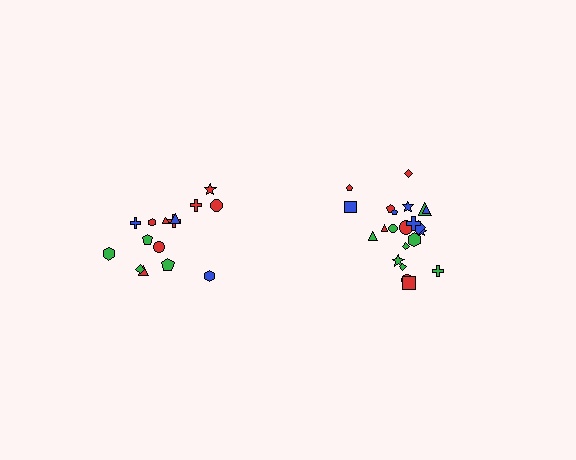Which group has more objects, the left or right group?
The right group.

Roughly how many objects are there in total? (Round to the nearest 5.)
Roughly 35 objects in total.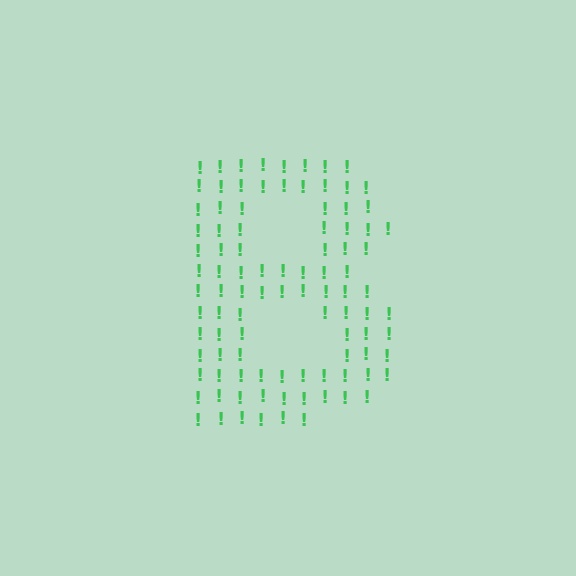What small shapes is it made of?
It is made of small exclamation marks.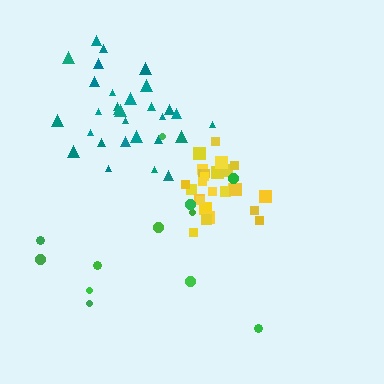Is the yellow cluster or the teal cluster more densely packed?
Yellow.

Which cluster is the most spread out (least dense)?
Green.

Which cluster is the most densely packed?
Yellow.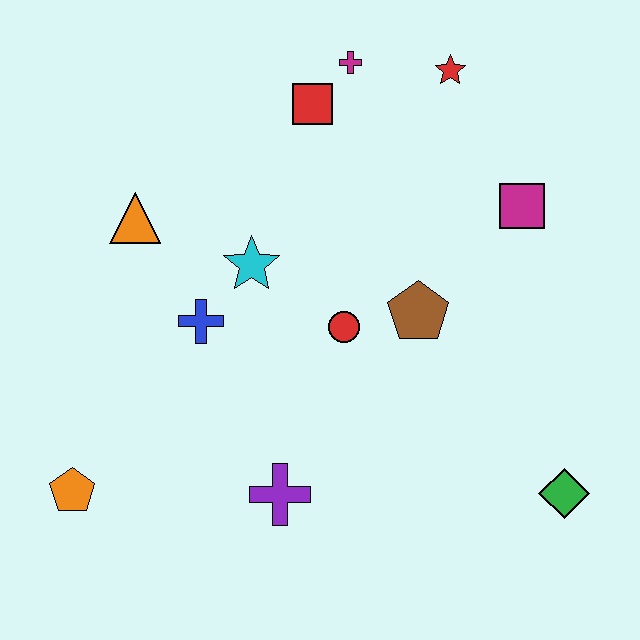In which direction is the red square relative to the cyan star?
The red square is above the cyan star.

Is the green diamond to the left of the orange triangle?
No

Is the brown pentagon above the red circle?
Yes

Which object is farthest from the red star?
The orange pentagon is farthest from the red star.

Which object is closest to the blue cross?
The cyan star is closest to the blue cross.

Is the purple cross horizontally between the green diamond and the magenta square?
No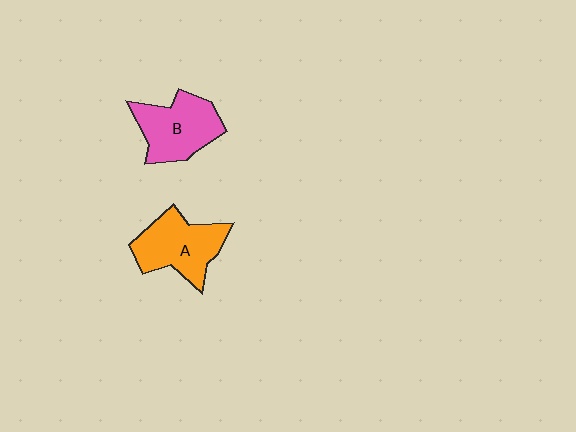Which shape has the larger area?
Shape A (orange).